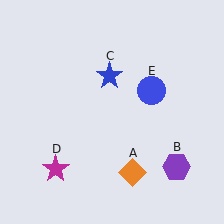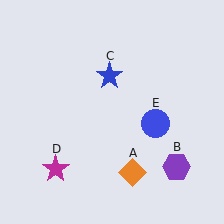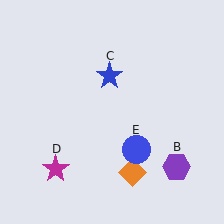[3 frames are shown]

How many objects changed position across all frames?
1 object changed position: blue circle (object E).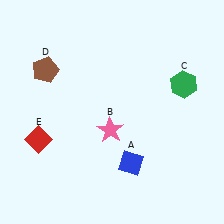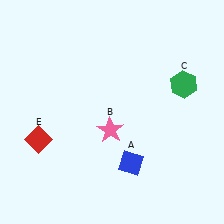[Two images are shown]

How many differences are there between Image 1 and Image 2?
There is 1 difference between the two images.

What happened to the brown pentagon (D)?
The brown pentagon (D) was removed in Image 2. It was in the top-left area of Image 1.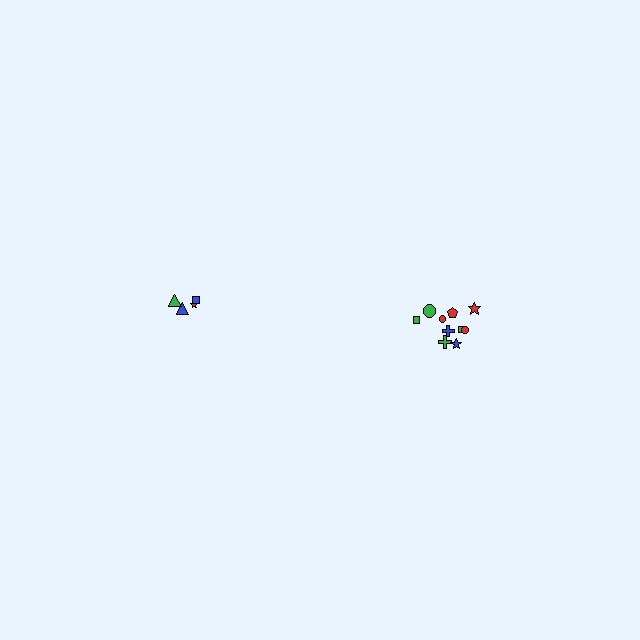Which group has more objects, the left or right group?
The right group.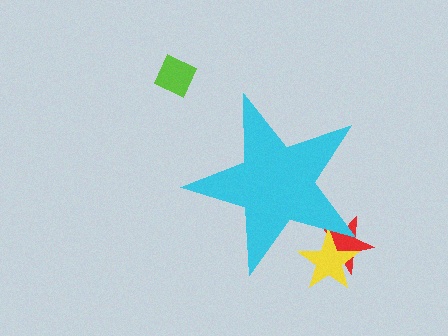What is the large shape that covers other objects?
A cyan star.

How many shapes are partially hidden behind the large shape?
2 shapes are partially hidden.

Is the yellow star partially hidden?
Yes, the yellow star is partially hidden behind the cyan star.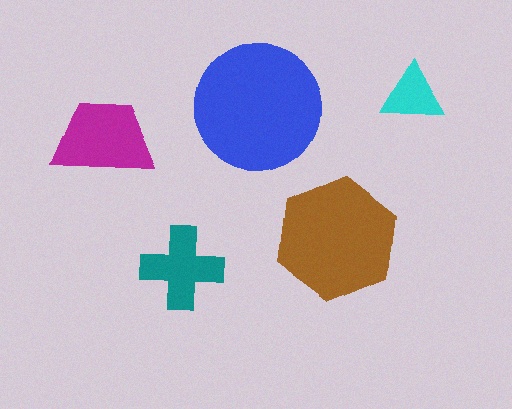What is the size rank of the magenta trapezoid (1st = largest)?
3rd.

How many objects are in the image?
There are 5 objects in the image.